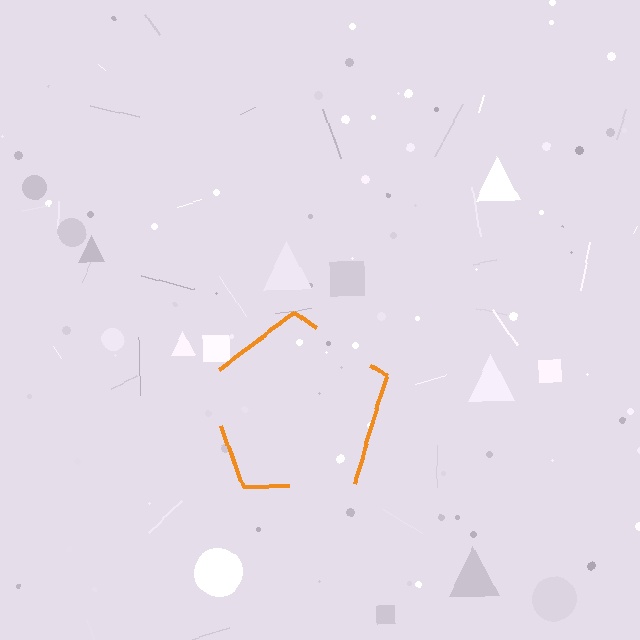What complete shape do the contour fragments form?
The contour fragments form a pentagon.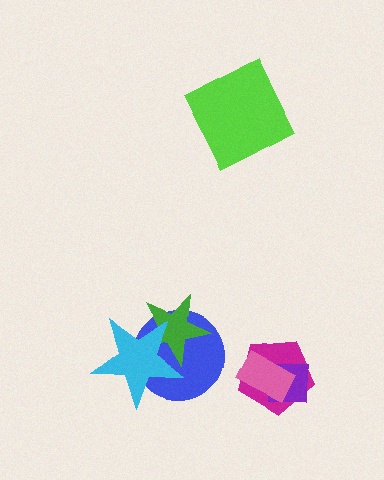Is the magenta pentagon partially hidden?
Yes, it is partially covered by another shape.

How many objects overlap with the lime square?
0 objects overlap with the lime square.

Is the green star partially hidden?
Yes, it is partially covered by another shape.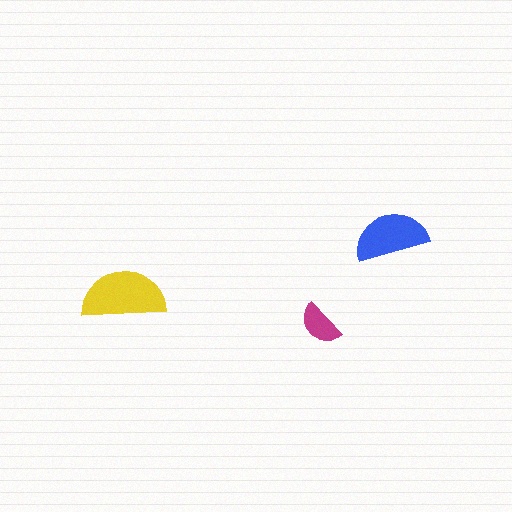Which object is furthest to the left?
The yellow semicircle is leftmost.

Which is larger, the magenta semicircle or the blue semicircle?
The blue one.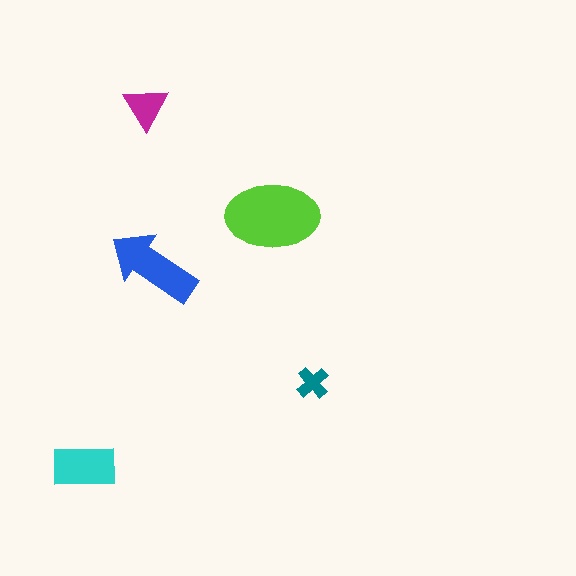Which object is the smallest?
The teal cross.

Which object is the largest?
The lime ellipse.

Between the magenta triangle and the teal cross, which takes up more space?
The magenta triangle.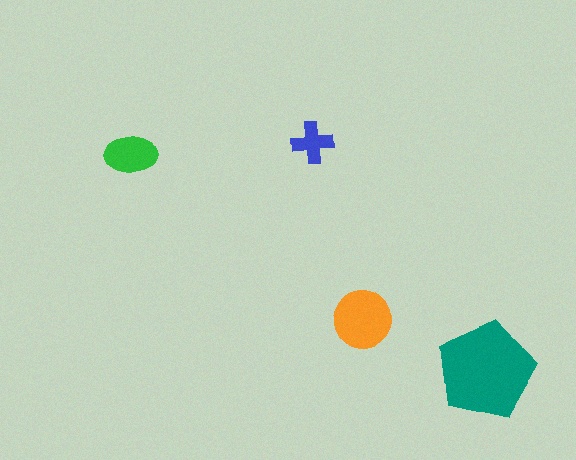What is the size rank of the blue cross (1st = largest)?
4th.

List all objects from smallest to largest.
The blue cross, the green ellipse, the orange circle, the teal pentagon.